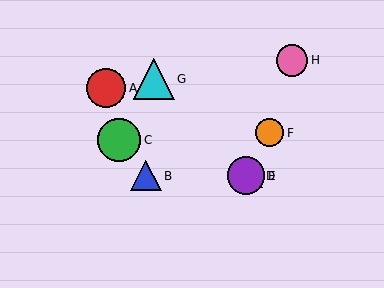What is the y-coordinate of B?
Object B is at y≈176.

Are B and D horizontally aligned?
Yes, both are at y≈176.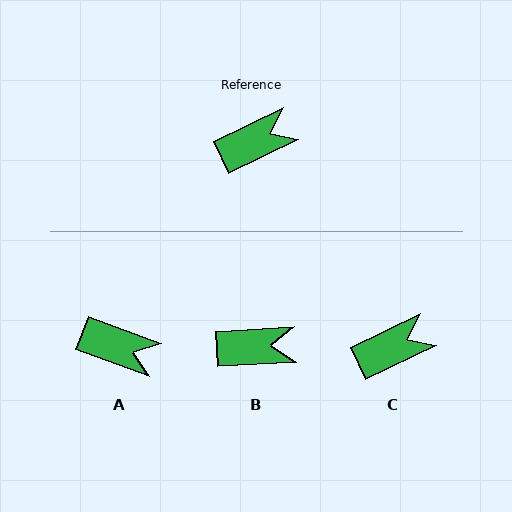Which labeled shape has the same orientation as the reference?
C.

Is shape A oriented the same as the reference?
No, it is off by about 46 degrees.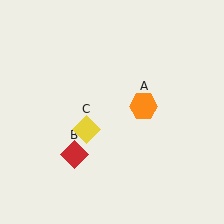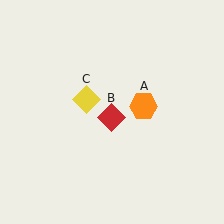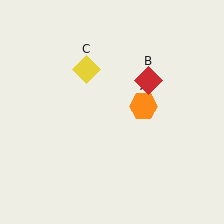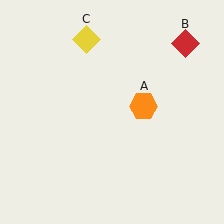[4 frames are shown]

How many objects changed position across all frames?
2 objects changed position: red diamond (object B), yellow diamond (object C).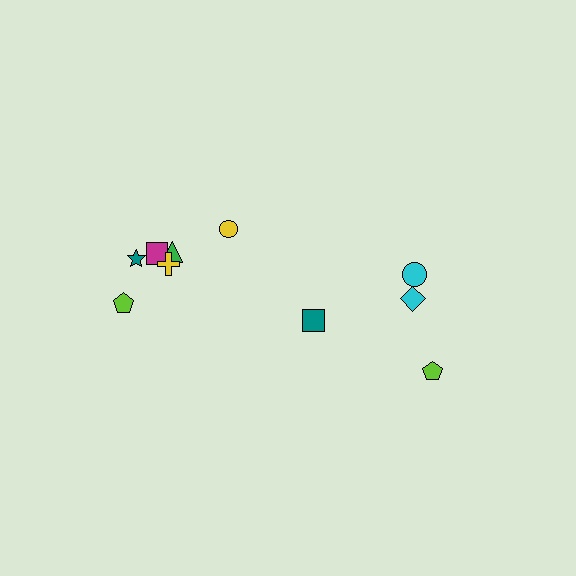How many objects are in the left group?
There are 6 objects.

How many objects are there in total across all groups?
There are 10 objects.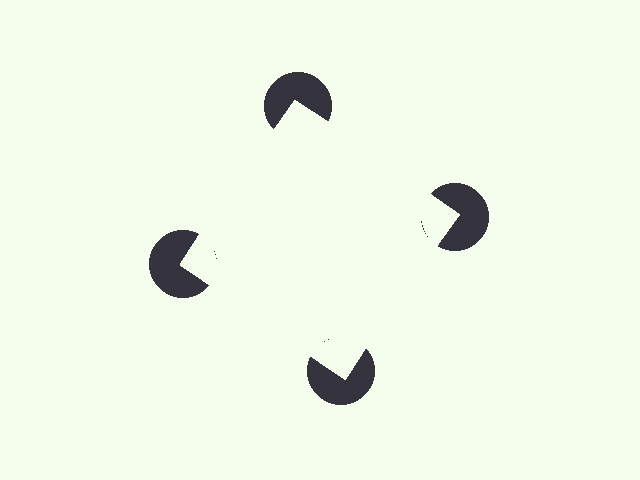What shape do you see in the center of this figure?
An illusory square — its edges are inferred from the aligned wedge cuts in the pac-man discs, not physically drawn.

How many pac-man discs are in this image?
There are 4 — one at each vertex of the illusory square.